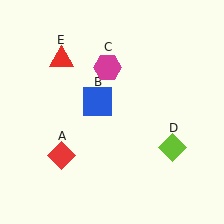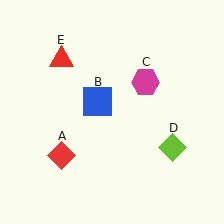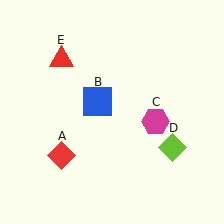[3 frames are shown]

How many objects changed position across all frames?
1 object changed position: magenta hexagon (object C).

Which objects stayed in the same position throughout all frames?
Red diamond (object A) and blue square (object B) and lime diamond (object D) and red triangle (object E) remained stationary.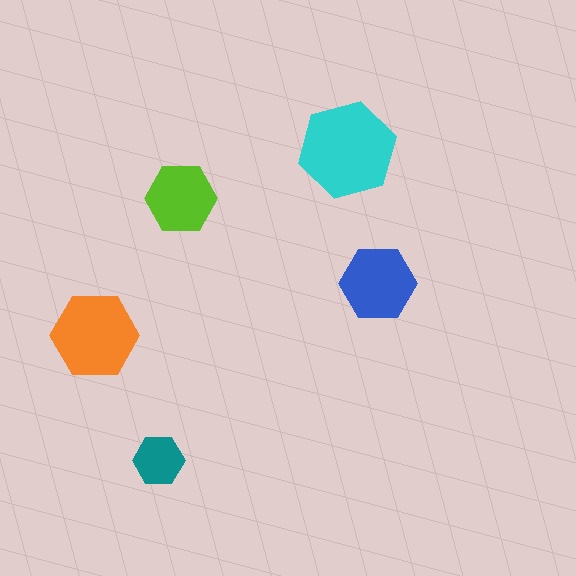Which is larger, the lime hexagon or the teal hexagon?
The lime one.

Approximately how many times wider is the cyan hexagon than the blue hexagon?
About 1.5 times wider.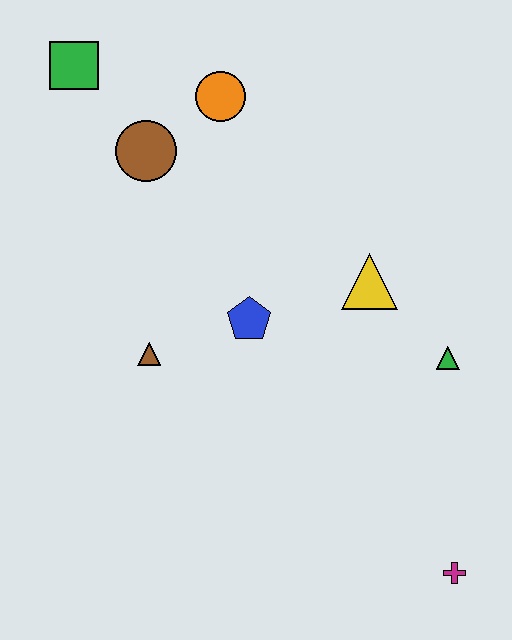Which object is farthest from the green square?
The magenta cross is farthest from the green square.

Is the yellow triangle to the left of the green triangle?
Yes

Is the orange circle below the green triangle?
No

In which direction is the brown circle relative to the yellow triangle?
The brown circle is to the left of the yellow triangle.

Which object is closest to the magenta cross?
The green triangle is closest to the magenta cross.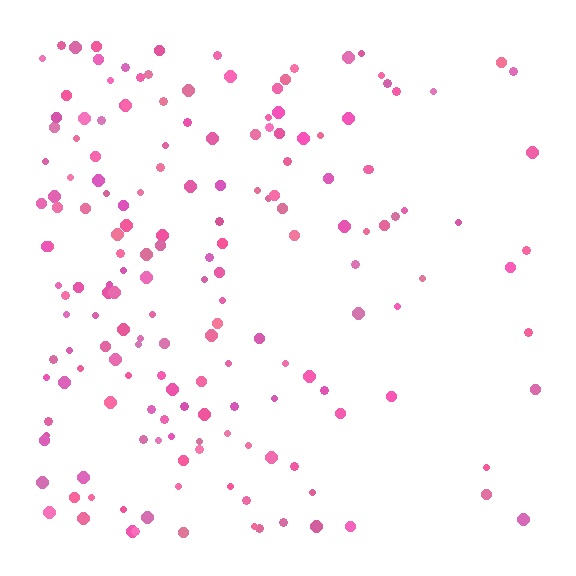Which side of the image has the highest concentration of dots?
The left.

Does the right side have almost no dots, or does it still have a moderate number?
Still a moderate number, just noticeably fewer than the left.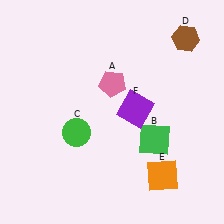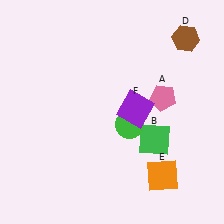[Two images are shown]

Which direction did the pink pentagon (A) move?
The pink pentagon (A) moved right.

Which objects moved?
The objects that moved are: the pink pentagon (A), the green circle (C).